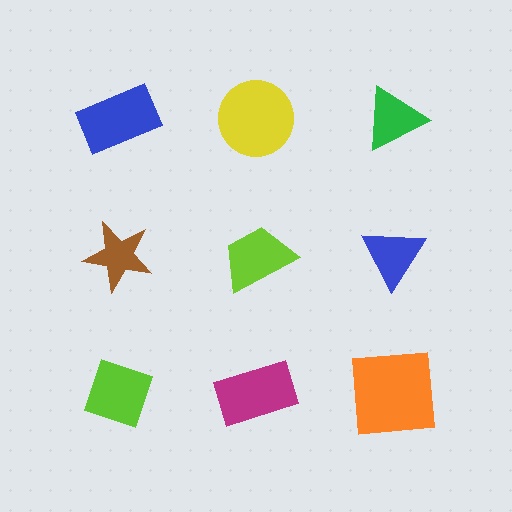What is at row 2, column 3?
A blue triangle.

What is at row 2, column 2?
A lime trapezoid.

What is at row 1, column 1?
A blue rectangle.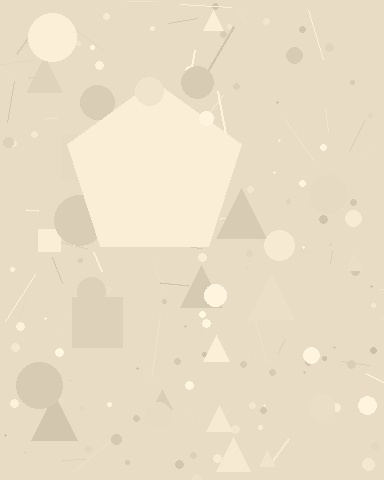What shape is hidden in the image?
A pentagon is hidden in the image.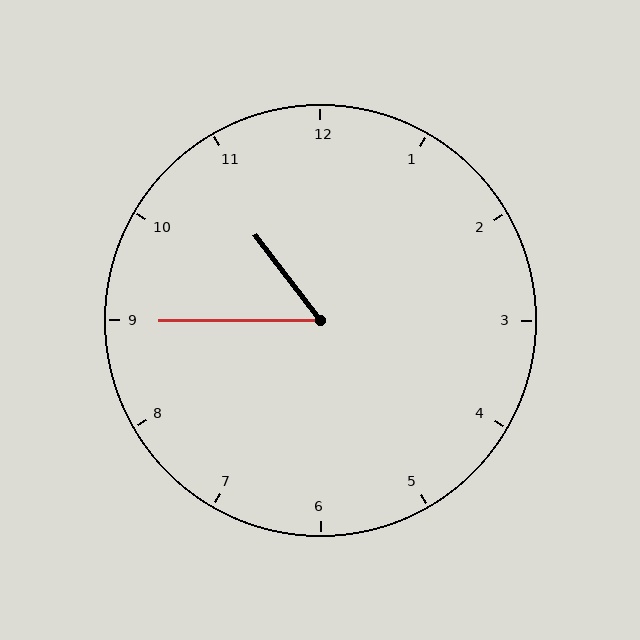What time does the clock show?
10:45.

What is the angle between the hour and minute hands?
Approximately 52 degrees.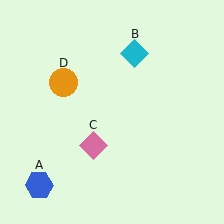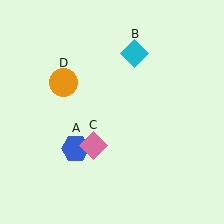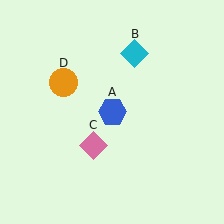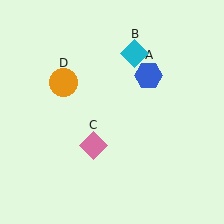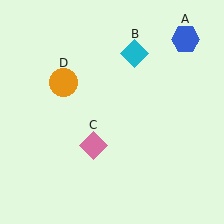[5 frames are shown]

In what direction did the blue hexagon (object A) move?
The blue hexagon (object A) moved up and to the right.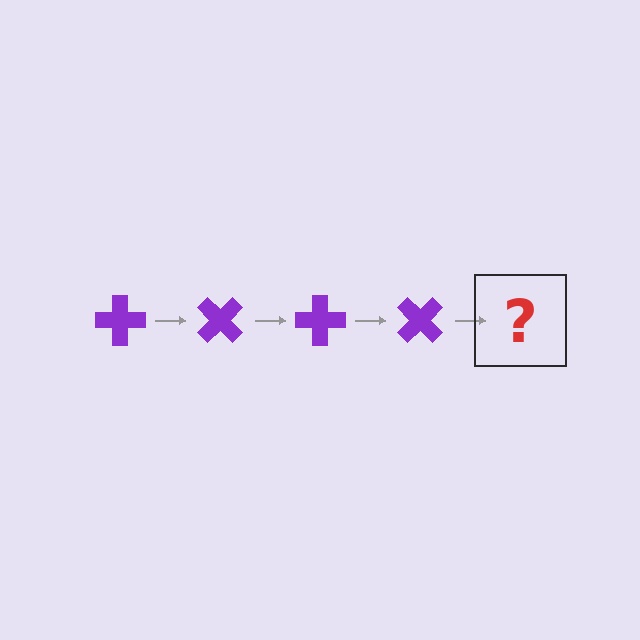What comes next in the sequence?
The next element should be a purple cross rotated 180 degrees.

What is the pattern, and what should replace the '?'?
The pattern is that the cross rotates 45 degrees each step. The '?' should be a purple cross rotated 180 degrees.